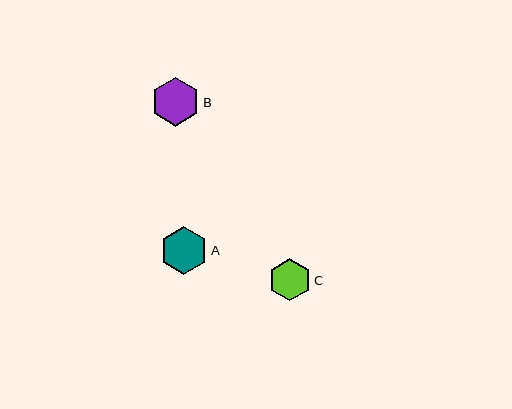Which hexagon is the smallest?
Hexagon C is the smallest with a size of approximately 42 pixels.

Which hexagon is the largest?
Hexagon B is the largest with a size of approximately 49 pixels.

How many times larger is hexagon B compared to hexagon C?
Hexagon B is approximately 1.2 times the size of hexagon C.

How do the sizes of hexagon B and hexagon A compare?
Hexagon B and hexagon A are approximately the same size.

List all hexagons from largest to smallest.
From largest to smallest: B, A, C.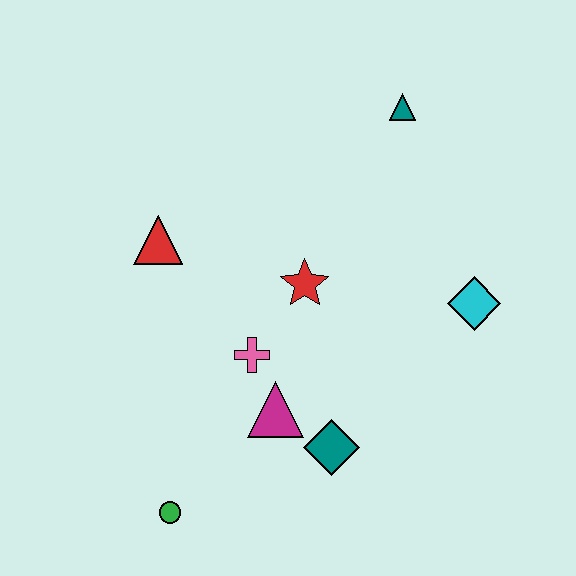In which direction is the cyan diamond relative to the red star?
The cyan diamond is to the right of the red star.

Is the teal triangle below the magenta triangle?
No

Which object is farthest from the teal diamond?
The teal triangle is farthest from the teal diamond.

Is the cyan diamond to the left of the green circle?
No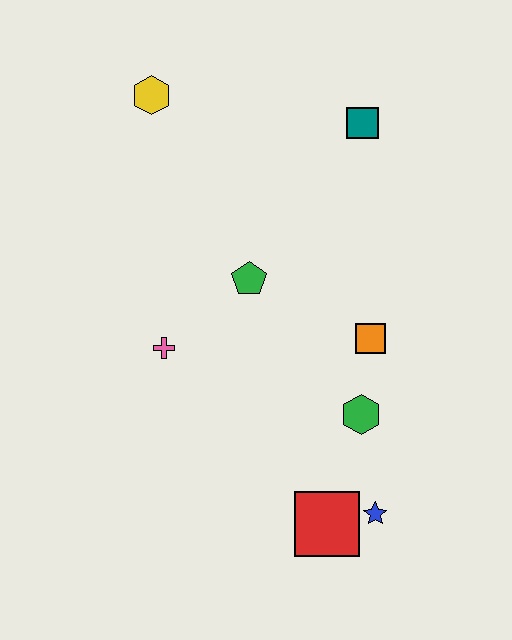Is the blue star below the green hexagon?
Yes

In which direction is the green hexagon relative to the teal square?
The green hexagon is below the teal square.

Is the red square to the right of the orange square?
No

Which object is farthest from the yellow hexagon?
The blue star is farthest from the yellow hexagon.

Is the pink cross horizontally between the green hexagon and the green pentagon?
No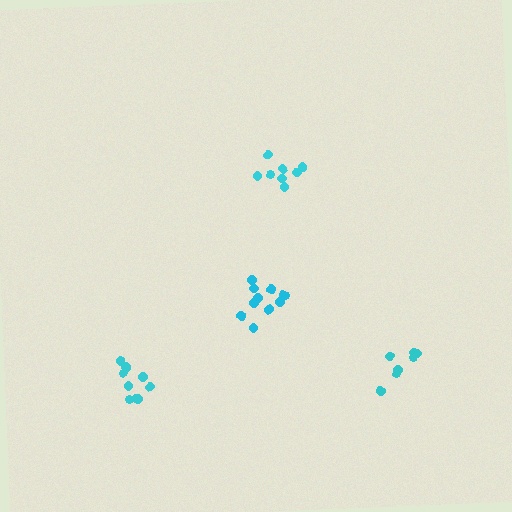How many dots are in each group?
Group 1: 11 dots, Group 2: 8 dots, Group 3: 10 dots, Group 4: 7 dots (36 total).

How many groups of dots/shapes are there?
There are 4 groups.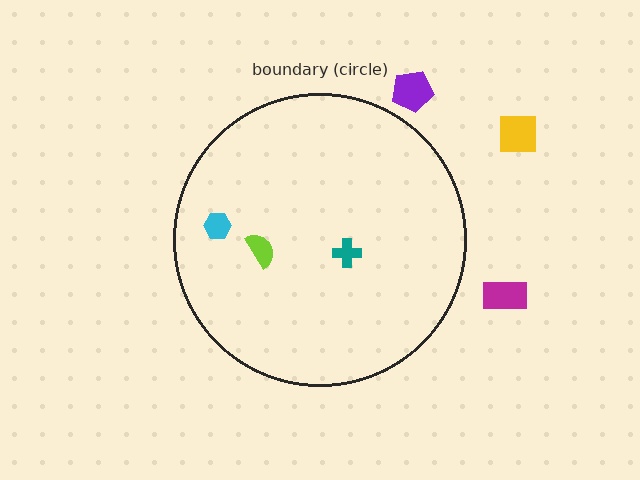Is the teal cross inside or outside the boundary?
Inside.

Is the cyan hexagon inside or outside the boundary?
Inside.